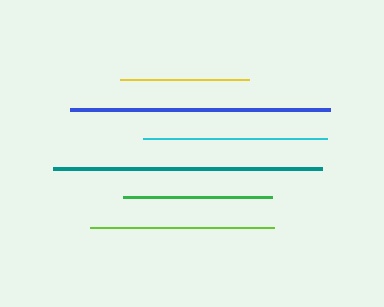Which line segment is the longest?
The teal line is the longest at approximately 269 pixels.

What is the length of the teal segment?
The teal segment is approximately 269 pixels long.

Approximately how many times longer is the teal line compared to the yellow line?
The teal line is approximately 2.1 times the length of the yellow line.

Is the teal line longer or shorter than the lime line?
The teal line is longer than the lime line.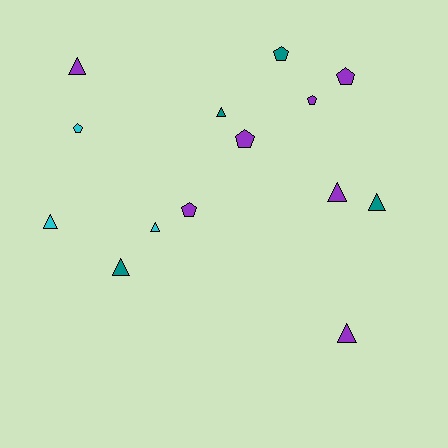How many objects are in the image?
There are 14 objects.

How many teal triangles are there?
There are 3 teal triangles.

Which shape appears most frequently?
Triangle, with 8 objects.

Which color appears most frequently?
Purple, with 7 objects.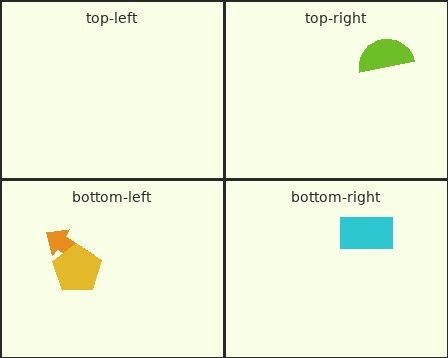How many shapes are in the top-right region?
1.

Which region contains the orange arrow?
The bottom-left region.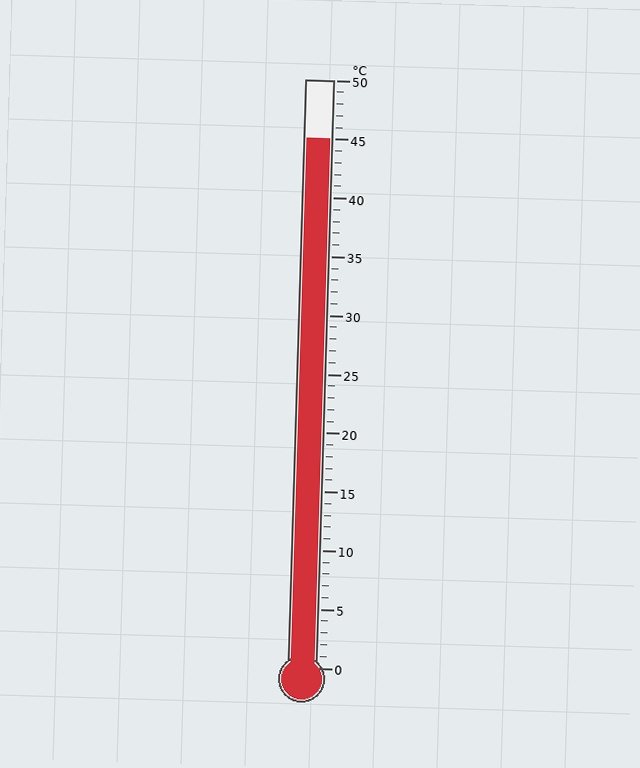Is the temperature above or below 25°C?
The temperature is above 25°C.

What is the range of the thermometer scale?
The thermometer scale ranges from 0°C to 50°C.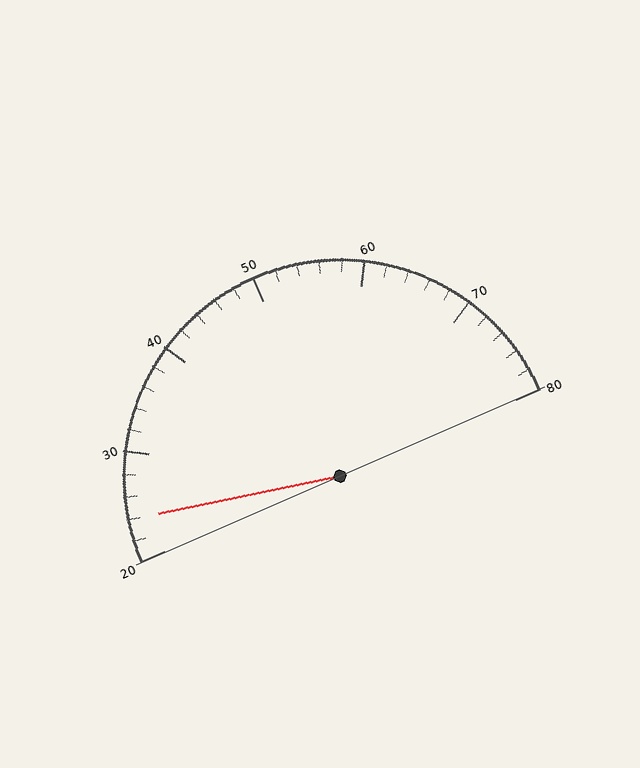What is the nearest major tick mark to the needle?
The nearest major tick mark is 20.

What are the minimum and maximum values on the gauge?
The gauge ranges from 20 to 80.